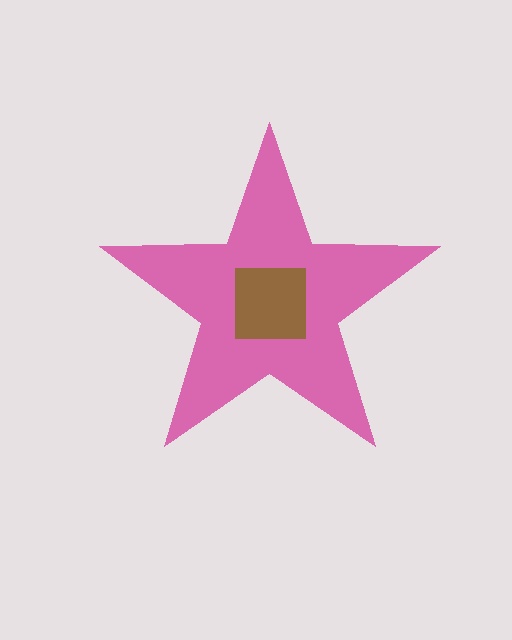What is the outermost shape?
The pink star.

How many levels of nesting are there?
2.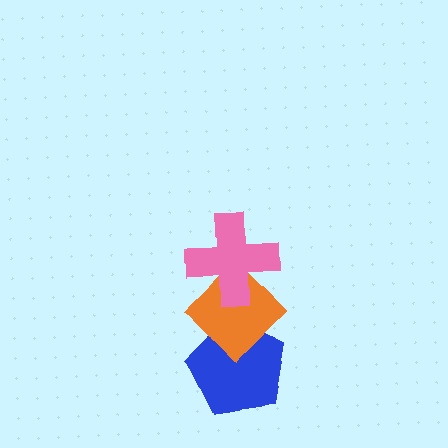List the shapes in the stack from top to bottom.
From top to bottom: the pink cross, the orange diamond, the blue pentagon.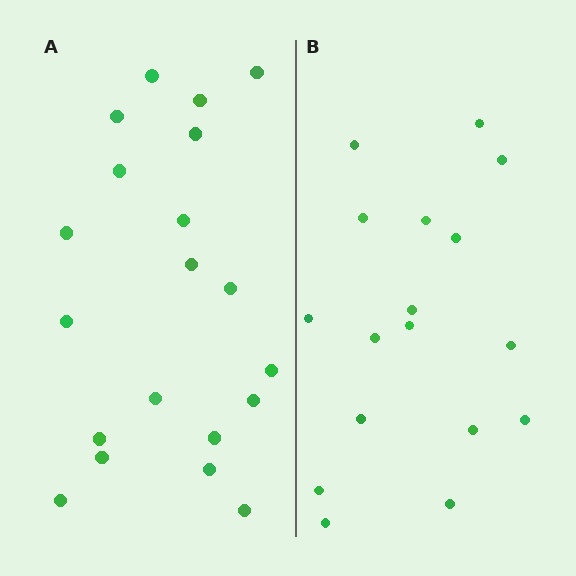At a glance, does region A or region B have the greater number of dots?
Region A (the left region) has more dots.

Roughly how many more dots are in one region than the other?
Region A has just a few more — roughly 2 or 3 more dots than region B.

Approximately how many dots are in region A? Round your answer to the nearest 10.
About 20 dots.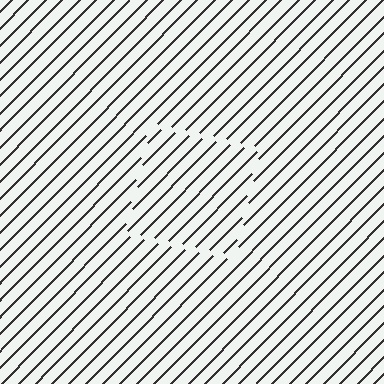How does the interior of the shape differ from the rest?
The interior of the shape contains the same grating, shifted by half a period — the contour is defined by the phase discontinuity where line-ends from the inner and outer gratings abut.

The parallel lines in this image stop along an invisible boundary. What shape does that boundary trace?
An illusory square. The interior of the shape contains the same grating, shifted by half a period — the contour is defined by the phase discontinuity where line-ends from the inner and outer gratings abut.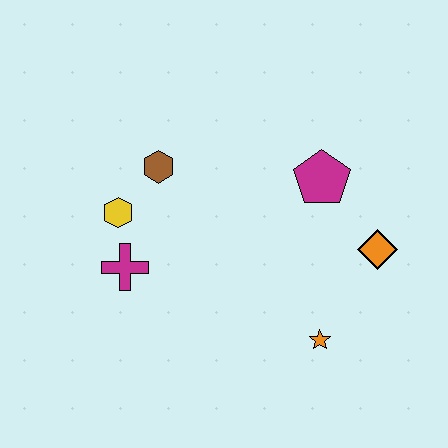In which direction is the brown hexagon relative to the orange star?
The brown hexagon is above the orange star.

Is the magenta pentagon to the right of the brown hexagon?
Yes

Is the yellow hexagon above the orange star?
Yes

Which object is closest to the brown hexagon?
The yellow hexagon is closest to the brown hexagon.